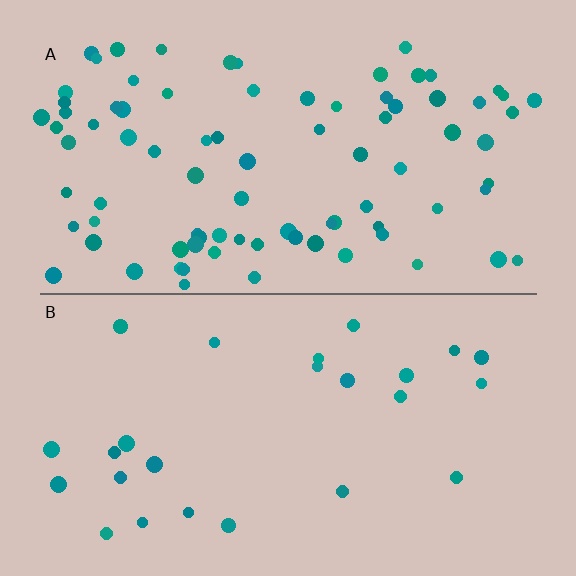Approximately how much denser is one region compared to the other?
Approximately 3.3× — region A over region B.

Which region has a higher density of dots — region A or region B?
A (the top).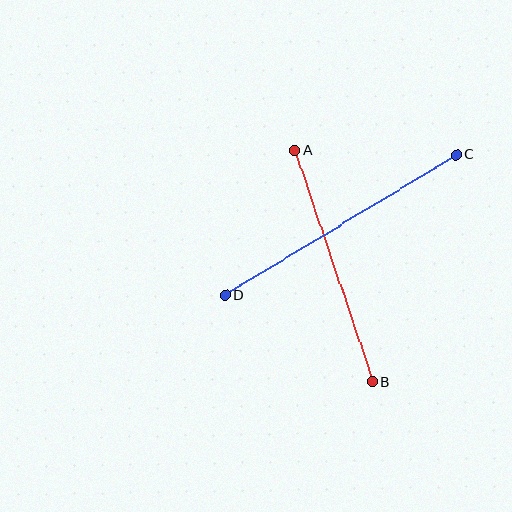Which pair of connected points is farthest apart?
Points C and D are farthest apart.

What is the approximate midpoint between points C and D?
The midpoint is at approximately (341, 225) pixels.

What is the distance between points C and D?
The distance is approximately 271 pixels.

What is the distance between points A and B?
The distance is approximately 244 pixels.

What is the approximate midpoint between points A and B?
The midpoint is at approximately (334, 266) pixels.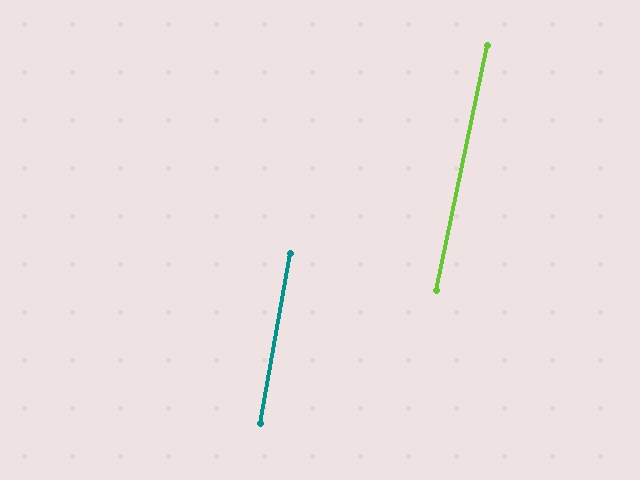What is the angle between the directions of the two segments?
Approximately 2 degrees.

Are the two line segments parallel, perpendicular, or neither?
Parallel — their directions differ by only 1.5°.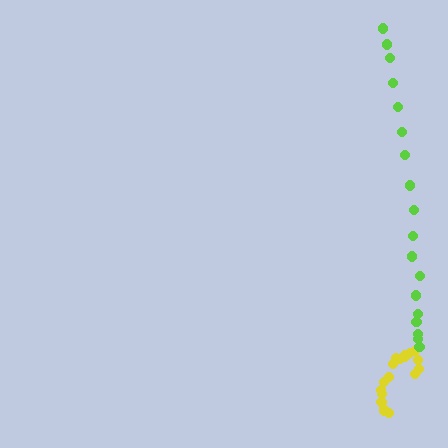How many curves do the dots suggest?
There are 2 distinct paths.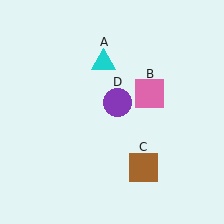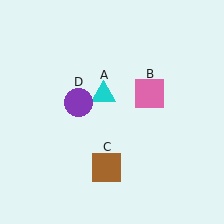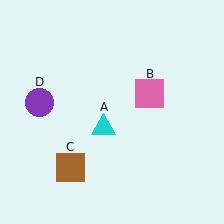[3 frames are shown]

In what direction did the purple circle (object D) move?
The purple circle (object D) moved left.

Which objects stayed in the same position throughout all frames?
Pink square (object B) remained stationary.